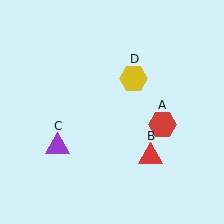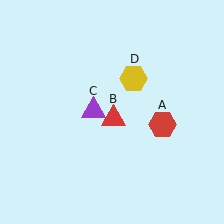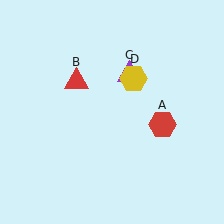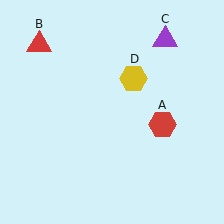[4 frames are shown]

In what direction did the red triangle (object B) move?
The red triangle (object B) moved up and to the left.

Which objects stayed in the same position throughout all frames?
Red hexagon (object A) and yellow hexagon (object D) remained stationary.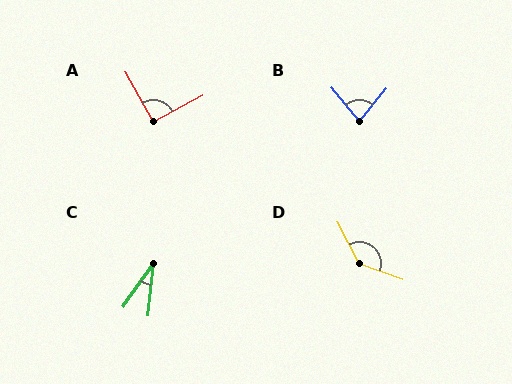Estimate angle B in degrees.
Approximately 78 degrees.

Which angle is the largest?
D, at approximately 137 degrees.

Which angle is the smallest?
C, at approximately 29 degrees.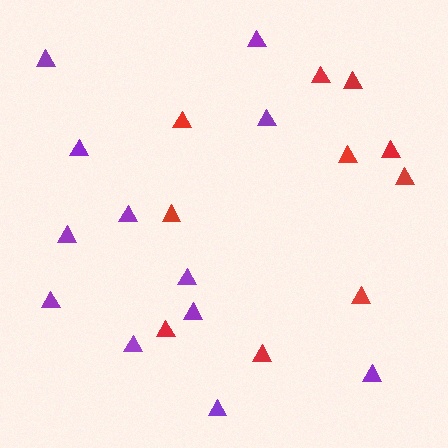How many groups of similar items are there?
There are 2 groups: one group of purple triangles (12) and one group of red triangles (10).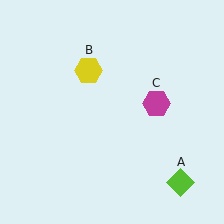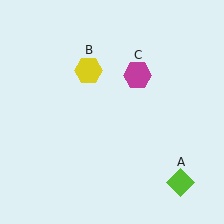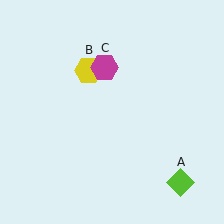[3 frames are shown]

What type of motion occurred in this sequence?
The magenta hexagon (object C) rotated counterclockwise around the center of the scene.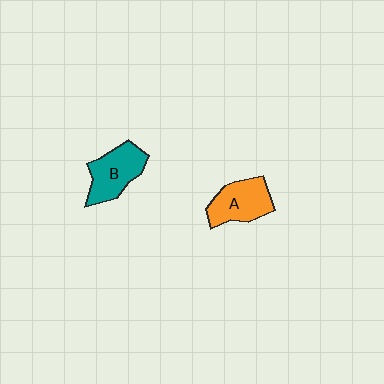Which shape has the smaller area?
Shape A (orange).